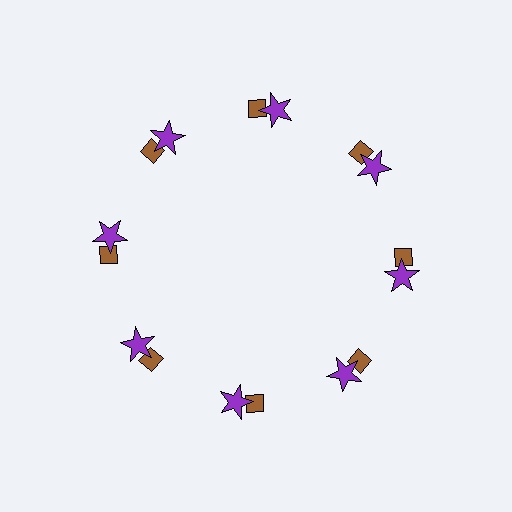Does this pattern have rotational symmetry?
Yes, this pattern has 8-fold rotational symmetry. It looks the same after rotating 45 degrees around the center.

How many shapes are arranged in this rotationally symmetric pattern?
There are 16 shapes, arranged in 8 groups of 2.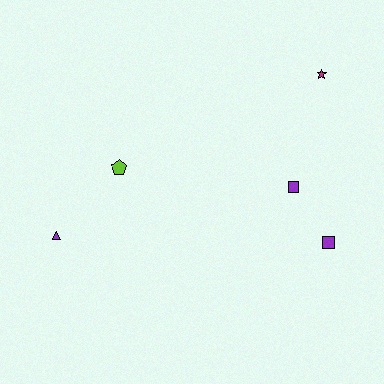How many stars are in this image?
There is 1 star.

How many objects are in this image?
There are 5 objects.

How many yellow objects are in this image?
There are no yellow objects.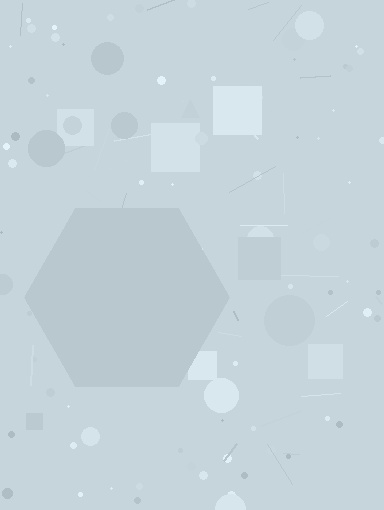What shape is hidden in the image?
A hexagon is hidden in the image.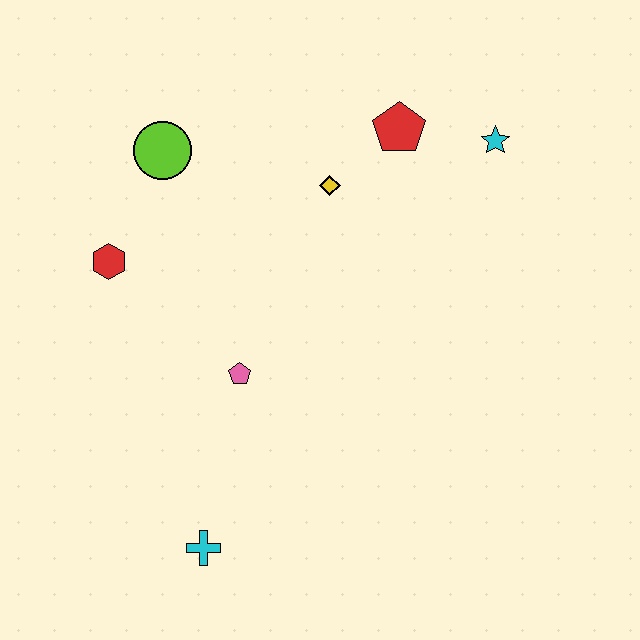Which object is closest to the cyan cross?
The pink pentagon is closest to the cyan cross.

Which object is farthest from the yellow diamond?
The cyan cross is farthest from the yellow diamond.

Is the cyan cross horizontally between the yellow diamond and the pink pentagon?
No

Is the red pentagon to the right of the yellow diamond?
Yes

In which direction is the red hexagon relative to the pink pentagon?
The red hexagon is to the left of the pink pentagon.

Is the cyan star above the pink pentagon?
Yes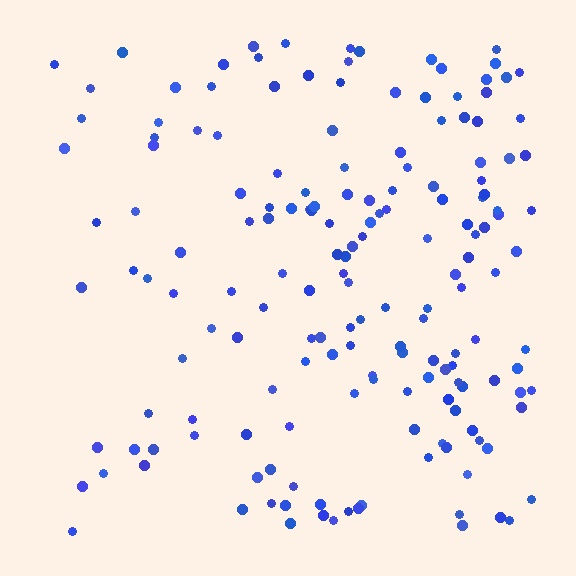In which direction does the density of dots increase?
From left to right, with the right side densest.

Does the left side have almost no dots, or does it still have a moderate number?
Still a moderate number, just noticeably fewer than the right.